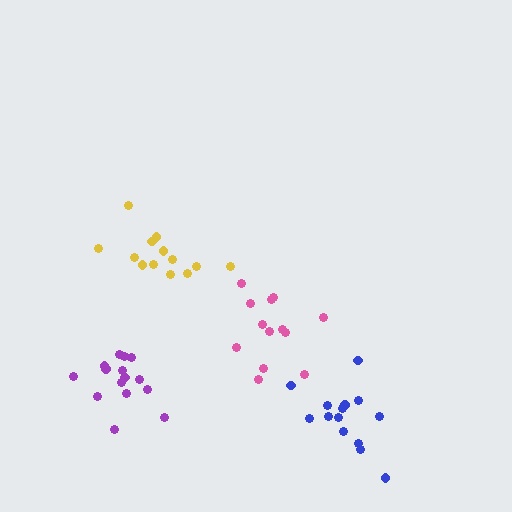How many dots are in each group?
Group 1: 13 dots, Group 2: 13 dots, Group 3: 15 dots, Group 4: 14 dots (55 total).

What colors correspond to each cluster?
The clusters are colored: pink, yellow, purple, blue.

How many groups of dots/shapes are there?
There are 4 groups.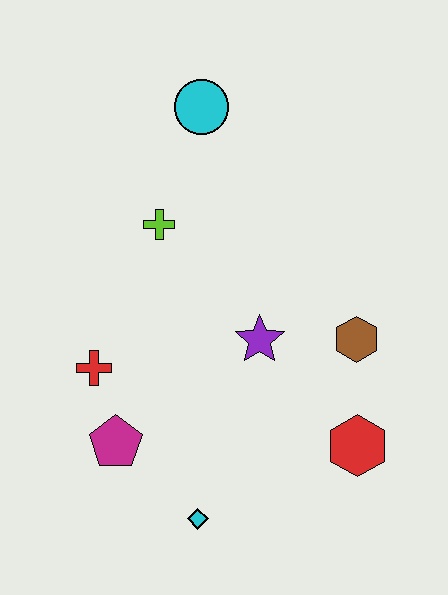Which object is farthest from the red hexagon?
The cyan circle is farthest from the red hexagon.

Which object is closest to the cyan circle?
The lime cross is closest to the cyan circle.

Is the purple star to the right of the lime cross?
Yes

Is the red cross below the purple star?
Yes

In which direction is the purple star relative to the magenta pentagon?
The purple star is to the right of the magenta pentagon.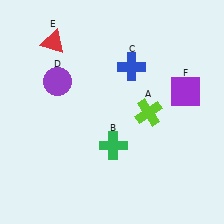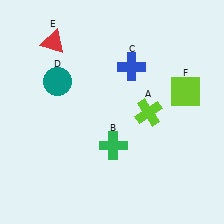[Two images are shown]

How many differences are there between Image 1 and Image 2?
There are 2 differences between the two images.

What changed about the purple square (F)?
In Image 1, F is purple. In Image 2, it changed to lime.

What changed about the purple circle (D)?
In Image 1, D is purple. In Image 2, it changed to teal.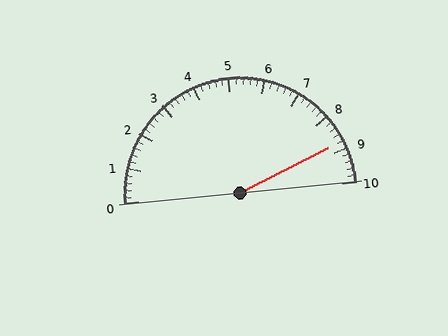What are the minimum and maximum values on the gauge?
The gauge ranges from 0 to 10.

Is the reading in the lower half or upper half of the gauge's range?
The reading is in the upper half of the range (0 to 10).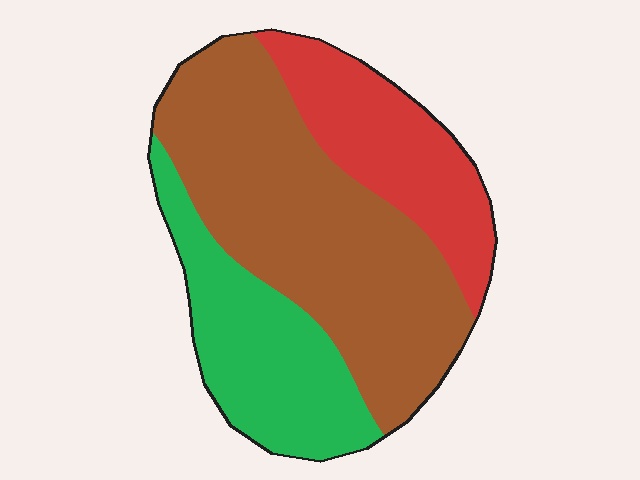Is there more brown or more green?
Brown.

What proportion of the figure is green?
Green covers 26% of the figure.